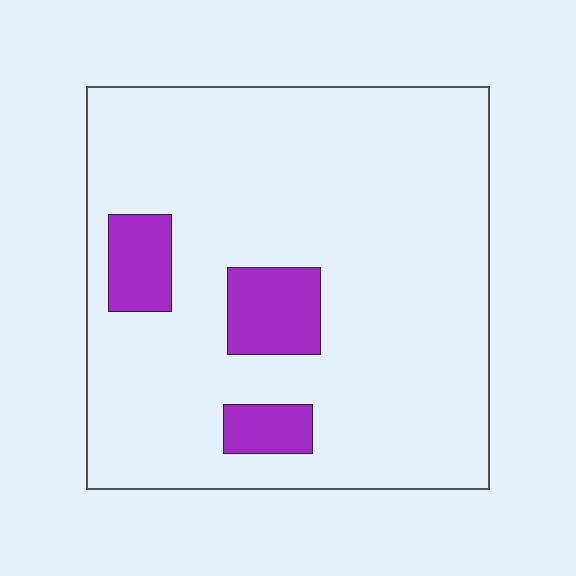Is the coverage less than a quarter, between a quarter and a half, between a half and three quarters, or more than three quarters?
Less than a quarter.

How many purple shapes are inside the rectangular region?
3.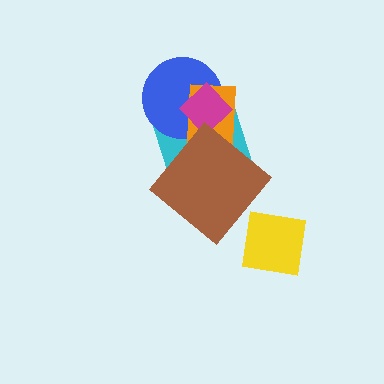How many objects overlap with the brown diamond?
2 objects overlap with the brown diamond.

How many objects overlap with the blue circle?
3 objects overlap with the blue circle.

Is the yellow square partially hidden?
No, no other shape covers it.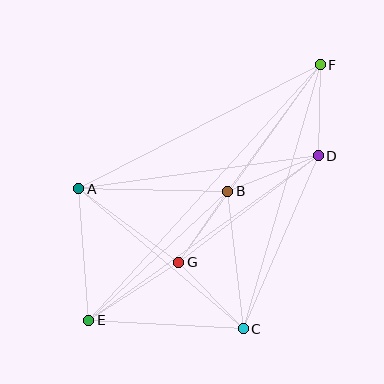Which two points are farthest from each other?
Points E and F are farthest from each other.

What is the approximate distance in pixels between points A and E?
The distance between A and E is approximately 132 pixels.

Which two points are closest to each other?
Points B and G are closest to each other.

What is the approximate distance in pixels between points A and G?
The distance between A and G is approximately 124 pixels.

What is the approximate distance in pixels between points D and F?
The distance between D and F is approximately 91 pixels.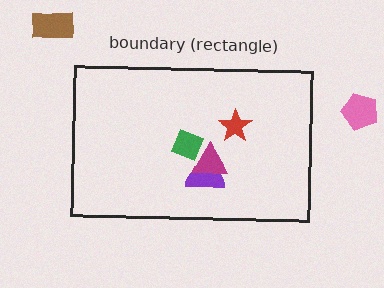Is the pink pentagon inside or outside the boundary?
Outside.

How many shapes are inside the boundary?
4 inside, 2 outside.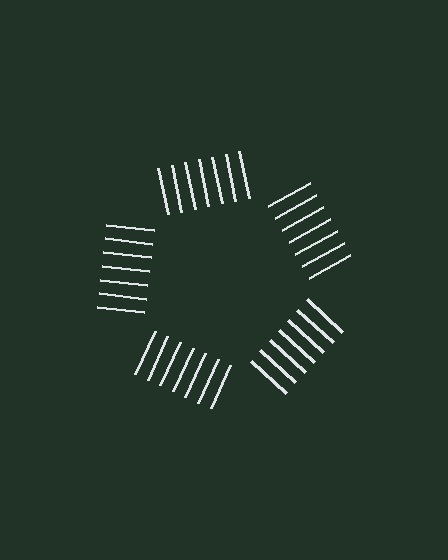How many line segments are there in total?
35 — 7 along each of the 5 edges.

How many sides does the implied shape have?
5 sides — the line-ends trace a pentagon.